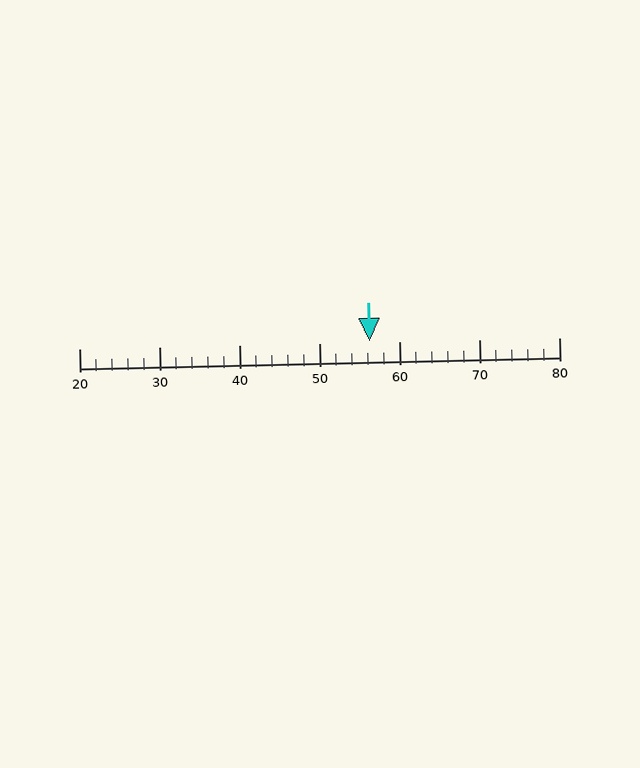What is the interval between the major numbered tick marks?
The major tick marks are spaced 10 units apart.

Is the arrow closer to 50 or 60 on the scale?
The arrow is closer to 60.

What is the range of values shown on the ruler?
The ruler shows values from 20 to 80.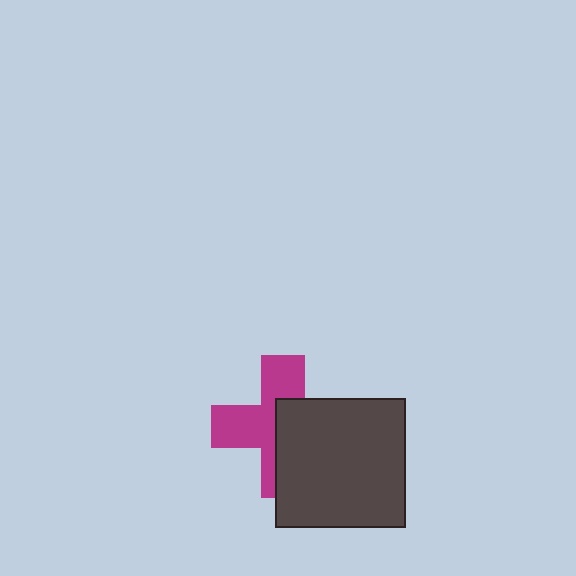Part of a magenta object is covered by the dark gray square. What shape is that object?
It is a cross.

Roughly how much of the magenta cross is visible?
About half of it is visible (roughly 52%).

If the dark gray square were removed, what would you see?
You would see the complete magenta cross.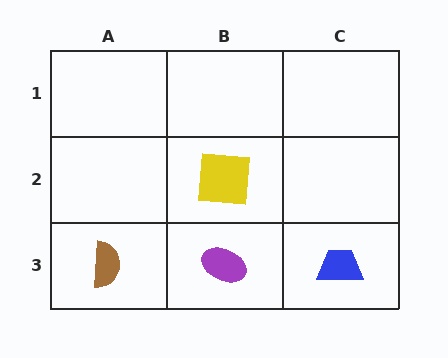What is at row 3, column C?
A blue trapezoid.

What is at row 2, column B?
A yellow square.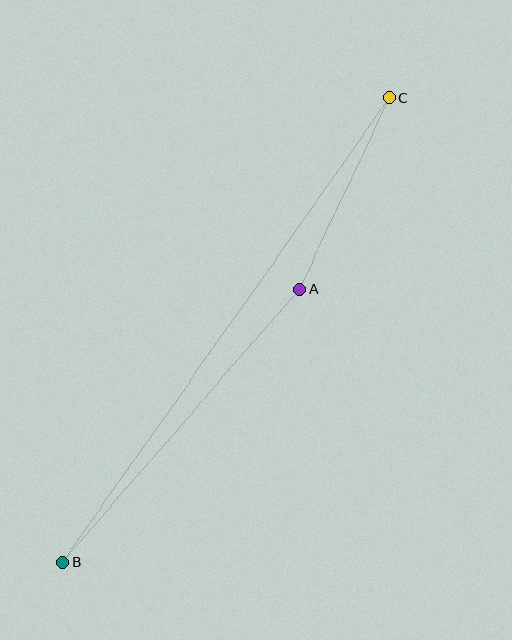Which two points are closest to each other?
Points A and C are closest to each other.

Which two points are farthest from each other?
Points B and C are farthest from each other.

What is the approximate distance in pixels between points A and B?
The distance between A and B is approximately 362 pixels.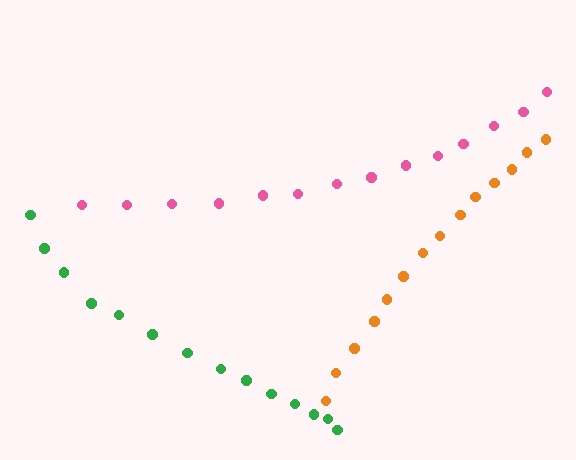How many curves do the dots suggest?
There are 3 distinct paths.